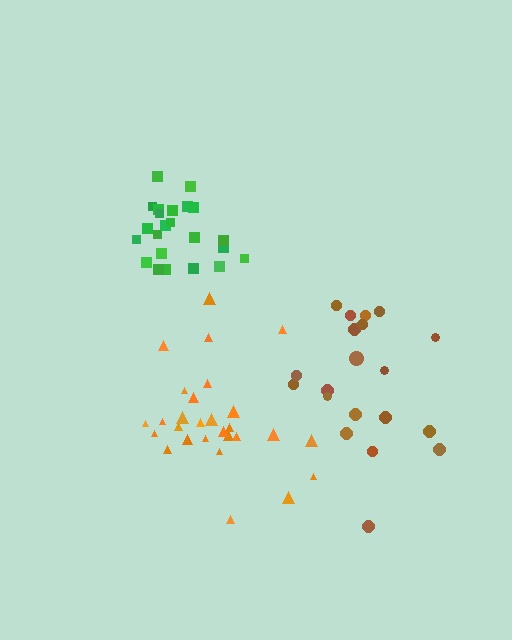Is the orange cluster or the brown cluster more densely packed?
Orange.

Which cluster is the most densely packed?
Green.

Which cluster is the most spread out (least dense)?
Brown.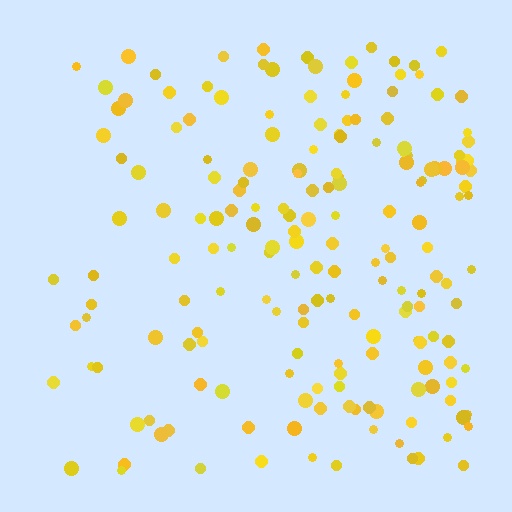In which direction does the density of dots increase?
From left to right, with the right side densest.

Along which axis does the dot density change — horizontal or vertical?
Horizontal.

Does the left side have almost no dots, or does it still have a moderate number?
Still a moderate number, just noticeably fewer than the right.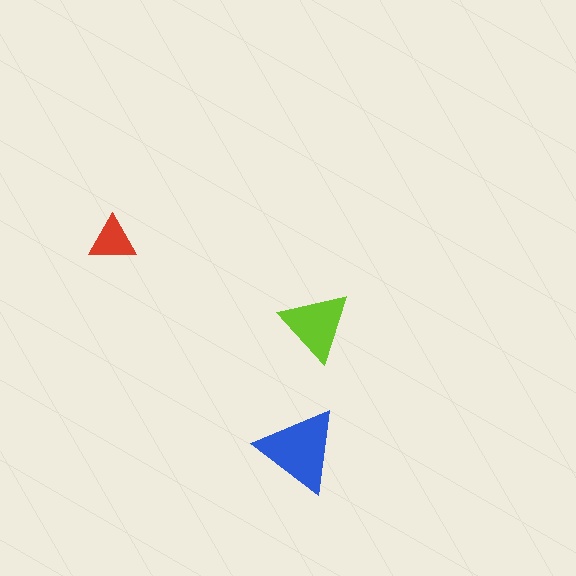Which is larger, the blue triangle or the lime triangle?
The blue one.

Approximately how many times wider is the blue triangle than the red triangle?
About 2 times wider.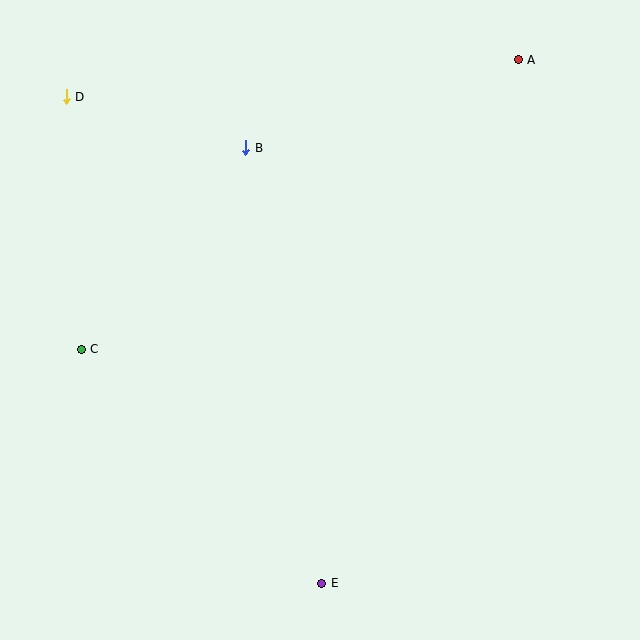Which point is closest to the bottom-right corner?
Point E is closest to the bottom-right corner.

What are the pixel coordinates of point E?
Point E is at (322, 583).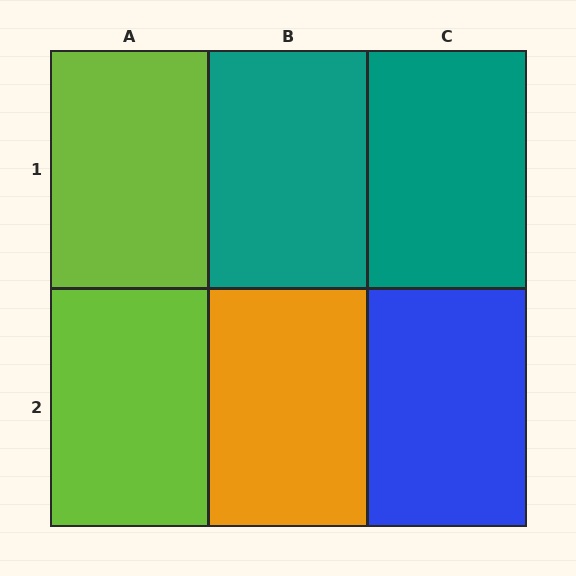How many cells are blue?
1 cell is blue.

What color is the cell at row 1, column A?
Lime.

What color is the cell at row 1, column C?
Teal.